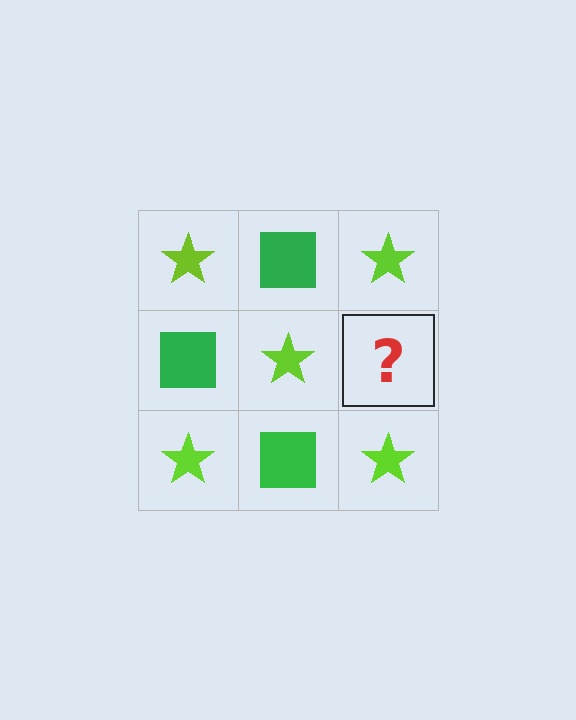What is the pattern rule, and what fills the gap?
The rule is that it alternates lime star and green square in a checkerboard pattern. The gap should be filled with a green square.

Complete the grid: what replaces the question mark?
The question mark should be replaced with a green square.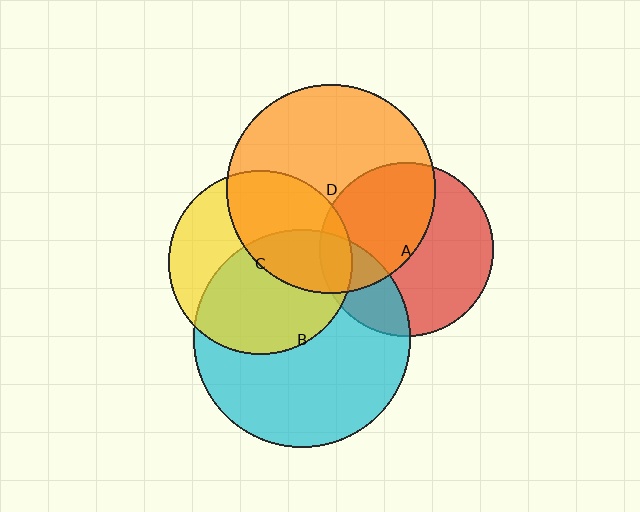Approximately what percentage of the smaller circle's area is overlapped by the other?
Approximately 55%.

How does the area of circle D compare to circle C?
Approximately 1.3 times.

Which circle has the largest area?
Circle B (cyan).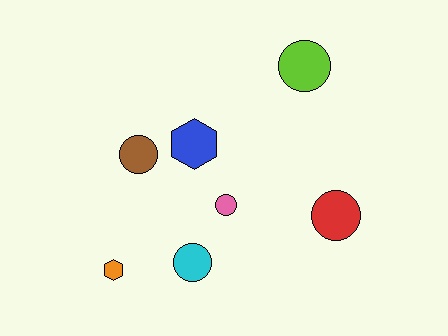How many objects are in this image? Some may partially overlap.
There are 7 objects.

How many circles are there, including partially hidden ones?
There are 5 circles.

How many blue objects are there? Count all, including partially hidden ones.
There is 1 blue object.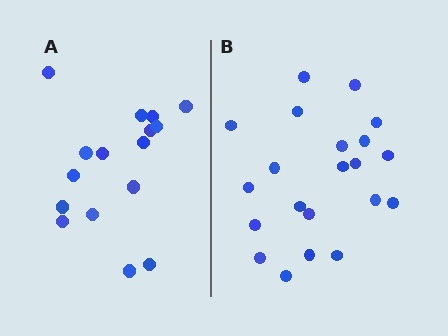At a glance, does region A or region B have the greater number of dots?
Region B (the right region) has more dots.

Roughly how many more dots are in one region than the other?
Region B has about 5 more dots than region A.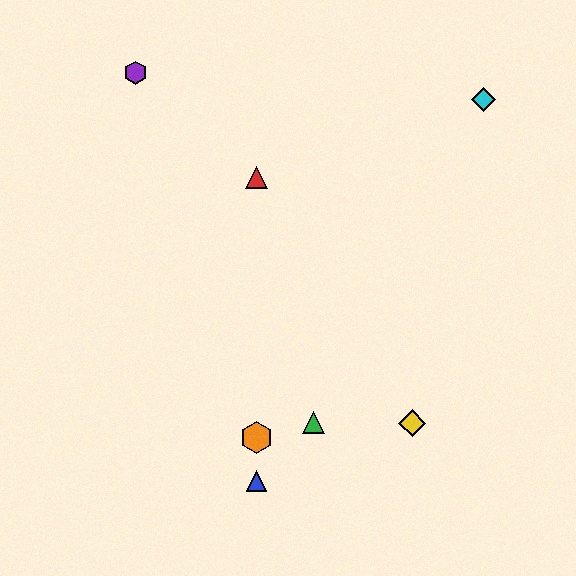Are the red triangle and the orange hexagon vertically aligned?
Yes, both are at x≈257.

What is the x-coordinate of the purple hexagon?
The purple hexagon is at x≈136.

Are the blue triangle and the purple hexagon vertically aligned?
No, the blue triangle is at x≈257 and the purple hexagon is at x≈136.